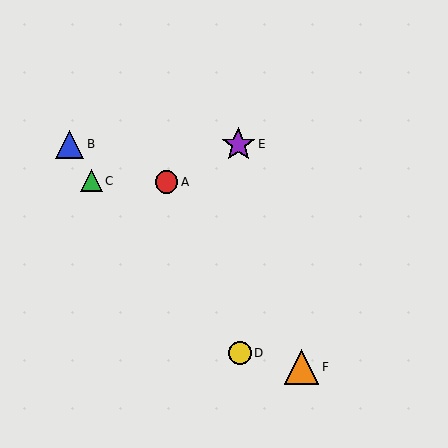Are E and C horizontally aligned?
No, E is at y≈144 and C is at y≈181.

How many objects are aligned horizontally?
2 objects (B, E) are aligned horizontally.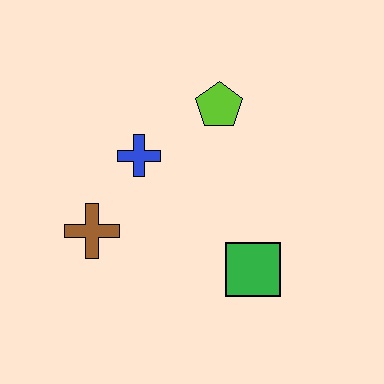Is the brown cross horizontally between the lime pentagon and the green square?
No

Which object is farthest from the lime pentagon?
The brown cross is farthest from the lime pentagon.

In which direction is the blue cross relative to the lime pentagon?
The blue cross is to the left of the lime pentagon.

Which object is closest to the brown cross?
The blue cross is closest to the brown cross.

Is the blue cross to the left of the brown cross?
No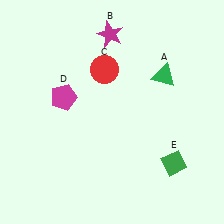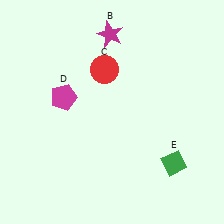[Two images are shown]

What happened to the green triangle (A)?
The green triangle (A) was removed in Image 2. It was in the top-right area of Image 1.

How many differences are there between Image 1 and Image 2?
There is 1 difference between the two images.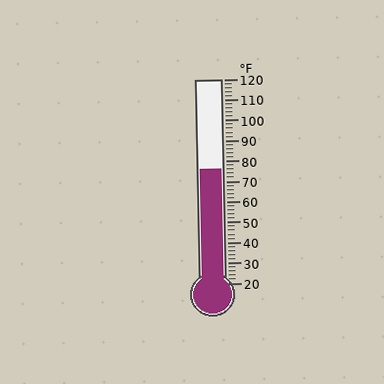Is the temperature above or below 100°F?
The temperature is below 100°F.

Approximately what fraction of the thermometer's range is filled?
The thermometer is filled to approximately 55% of its range.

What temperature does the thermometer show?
The thermometer shows approximately 76°F.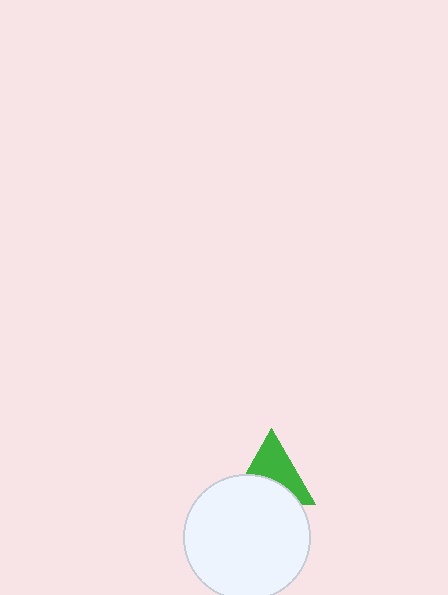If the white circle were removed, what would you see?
You would see the complete green triangle.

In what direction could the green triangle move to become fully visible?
The green triangle could move up. That would shift it out from behind the white circle entirely.